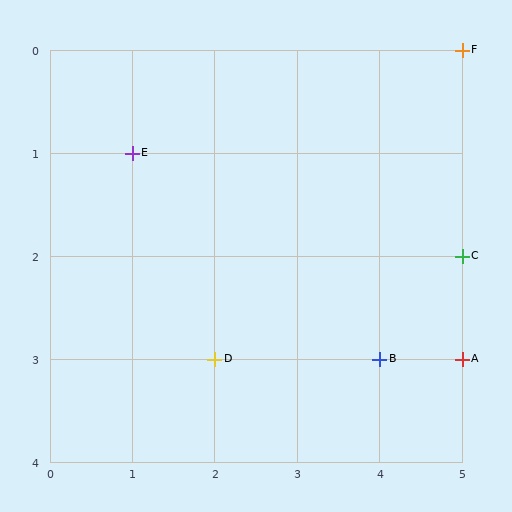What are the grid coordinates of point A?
Point A is at grid coordinates (5, 3).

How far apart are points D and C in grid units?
Points D and C are 3 columns and 1 row apart (about 3.2 grid units diagonally).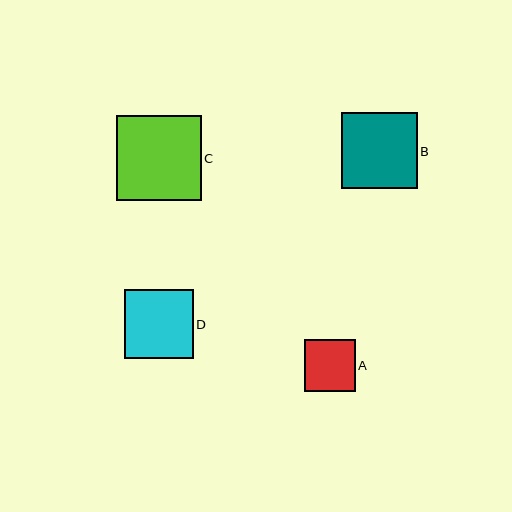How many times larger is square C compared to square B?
Square C is approximately 1.1 times the size of square B.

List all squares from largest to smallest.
From largest to smallest: C, B, D, A.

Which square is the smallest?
Square A is the smallest with a size of approximately 51 pixels.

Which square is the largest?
Square C is the largest with a size of approximately 85 pixels.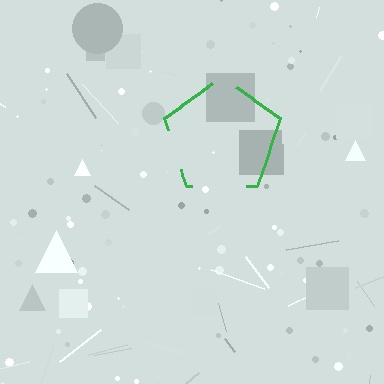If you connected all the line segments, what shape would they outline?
They would outline a pentagon.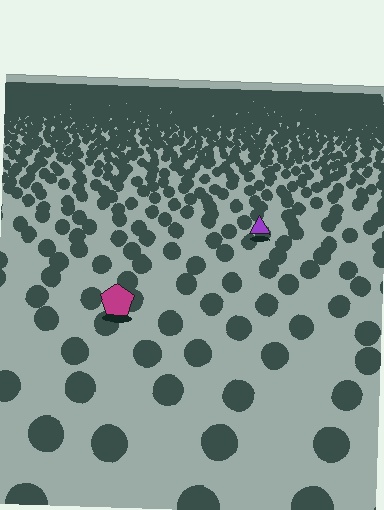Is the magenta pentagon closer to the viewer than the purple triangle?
Yes. The magenta pentagon is closer — you can tell from the texture gradient: the ground texture is coarser near it.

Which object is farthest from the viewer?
The purple triangle is farthest from the viewer. It appears smaller and the ground texture around it is denser.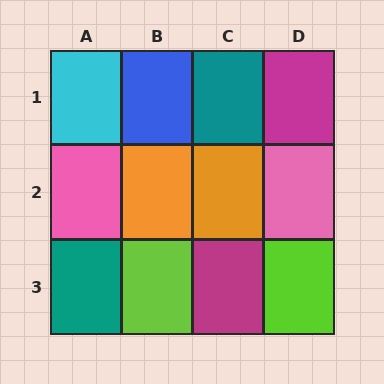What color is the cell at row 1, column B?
Blue.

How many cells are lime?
2 cells are lime.